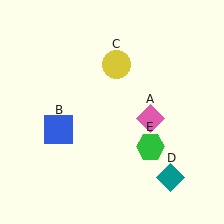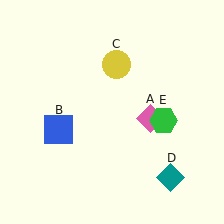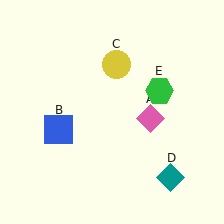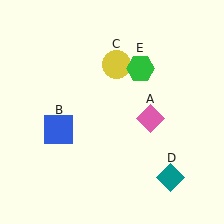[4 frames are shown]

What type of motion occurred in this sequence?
The green hexagon (object E) rotated counterclockwise around the center of the scene.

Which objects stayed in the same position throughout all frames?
Pink diamond (object A) and blue square (object B) and yellow circle (object C) and teal diamond (object D) remained stationary.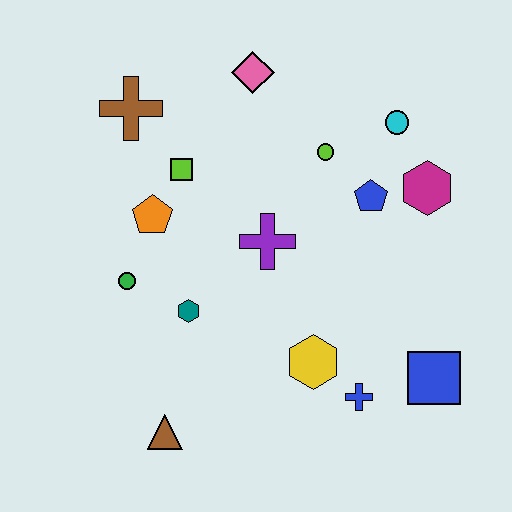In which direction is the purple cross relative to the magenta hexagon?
The purple cross is to the left of the magenta hexagon.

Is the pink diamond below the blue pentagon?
No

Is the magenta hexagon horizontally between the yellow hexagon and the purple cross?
No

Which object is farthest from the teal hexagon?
The cyan circle is farthest from the teal hexagon.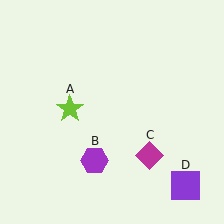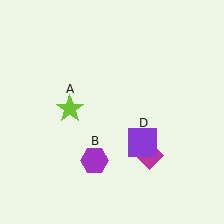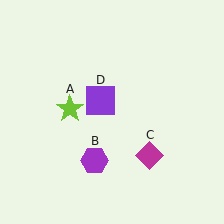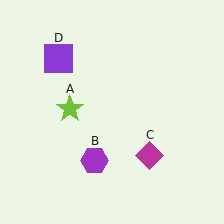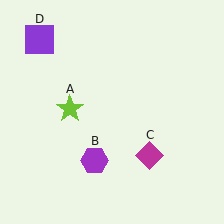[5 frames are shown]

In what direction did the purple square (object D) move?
The purple square (object D) moved up and to the left.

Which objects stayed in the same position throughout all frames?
Lime star (object A) and purple hexagon (object B) and magenta diamond (object C) remained stationary.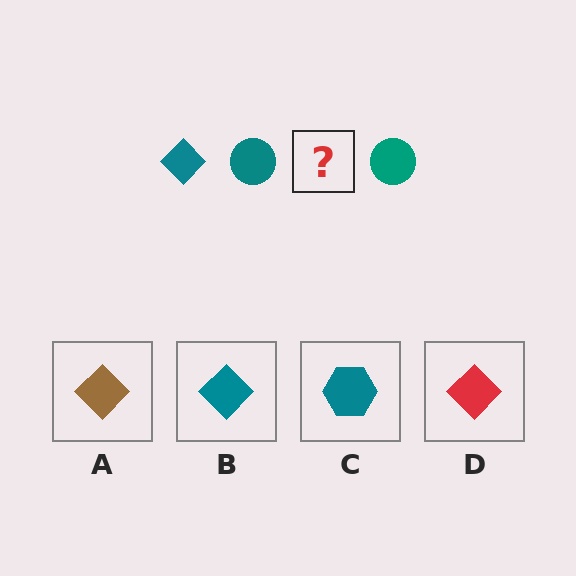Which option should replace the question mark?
Option B.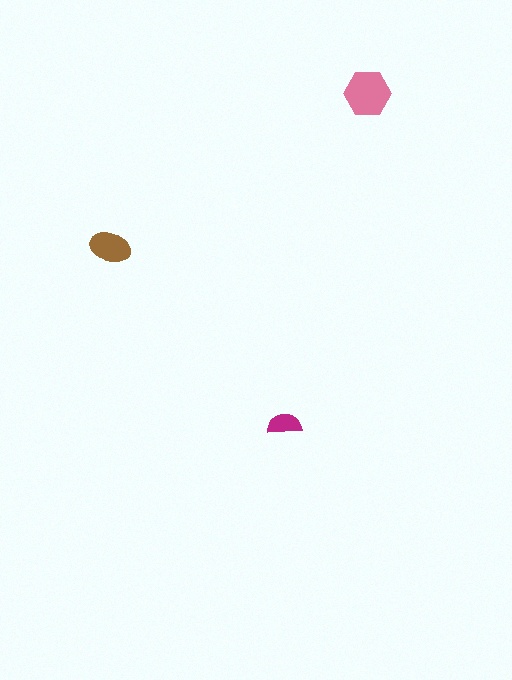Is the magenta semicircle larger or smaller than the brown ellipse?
Smaller.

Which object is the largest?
The pink hexagon.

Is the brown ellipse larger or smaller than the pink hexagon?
Smaller.